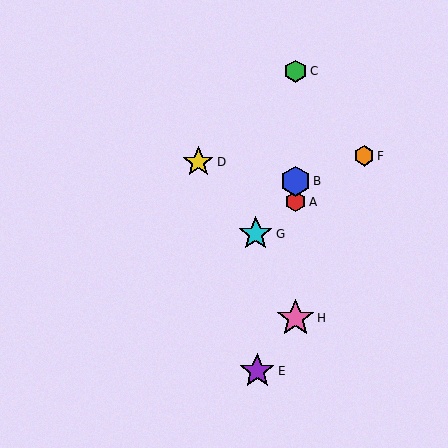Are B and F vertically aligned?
No, B is at x≈296 and F is at x≈364.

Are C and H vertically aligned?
Yes, both are at x≈296.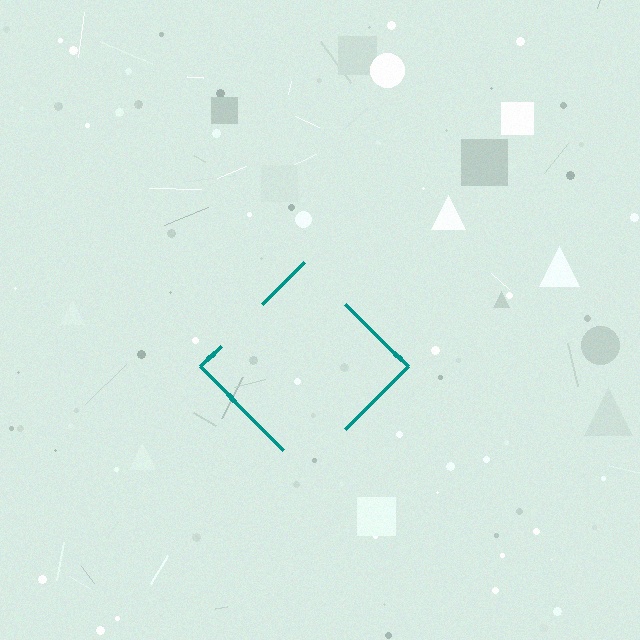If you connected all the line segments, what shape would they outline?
They would outline a diamond.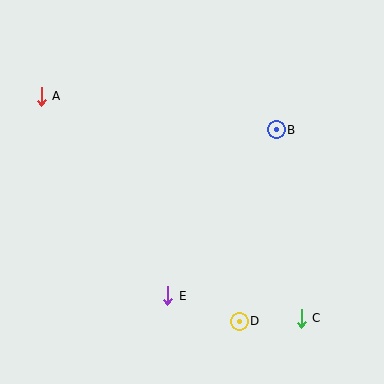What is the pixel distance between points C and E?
The distance between C and E is 135 pixels.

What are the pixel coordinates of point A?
Point A is at (41, 96).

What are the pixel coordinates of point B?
Point B is at (276, 130).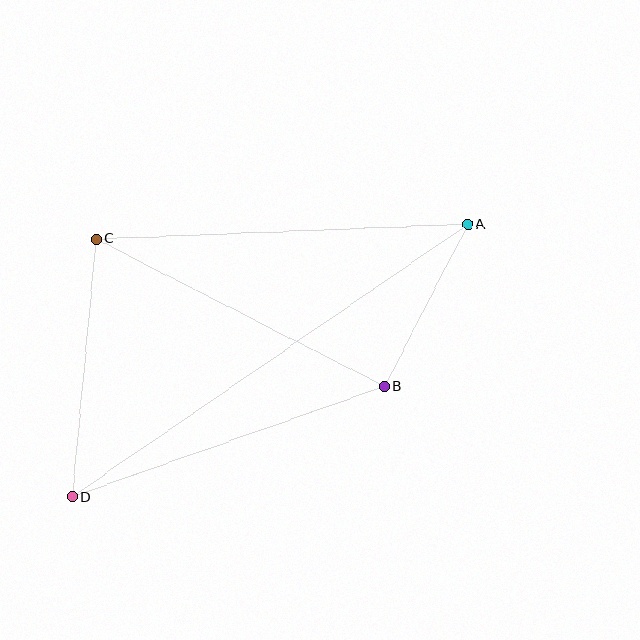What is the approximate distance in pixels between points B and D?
The distance between B and D is approximately 332 pixels.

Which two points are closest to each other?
Points A and B are closest to each other.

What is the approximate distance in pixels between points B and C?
The distance between B and C is approximately 324 pixels.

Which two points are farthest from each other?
Points A and D are farthest from each other.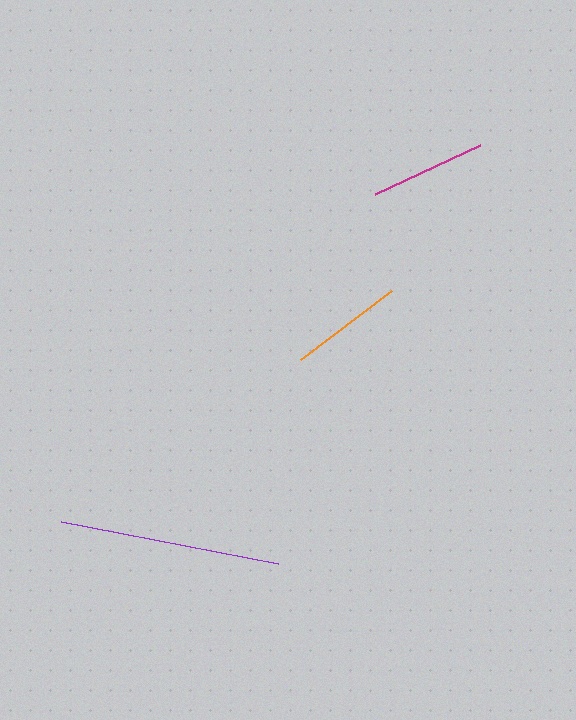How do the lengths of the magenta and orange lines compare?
The magenta and orange lines are approximately the same length.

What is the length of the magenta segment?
The magenta segment is approximately 116 pixels long.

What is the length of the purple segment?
The purple segment is approximately 222 pixels long.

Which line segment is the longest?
The purple line is the longest at approximately 222 pixels.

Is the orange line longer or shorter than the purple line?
The purple line is longer than the orange line.